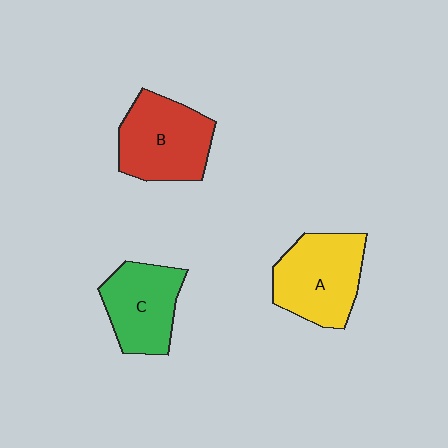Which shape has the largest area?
Shape A (yellow).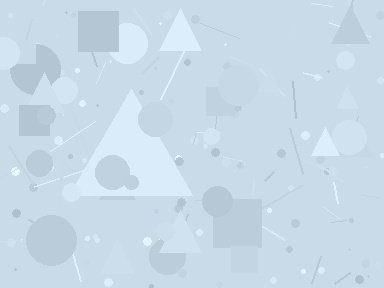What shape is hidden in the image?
A triangle is hidden in the image.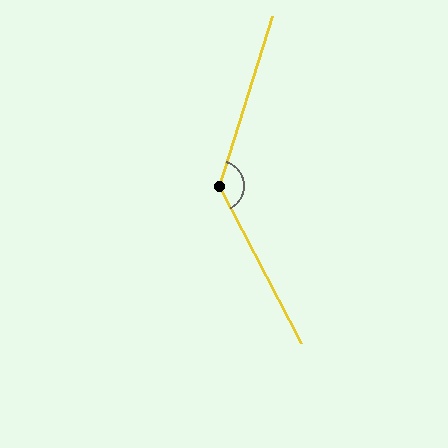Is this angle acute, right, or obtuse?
It is obtuse.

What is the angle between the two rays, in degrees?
Approximately 135 degrees.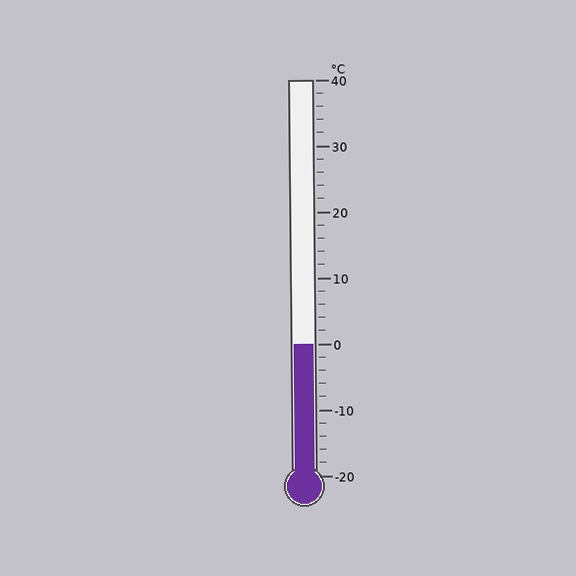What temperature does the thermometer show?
The thermometer shows approximately 0°C.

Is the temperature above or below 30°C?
The temperature is below 30°C.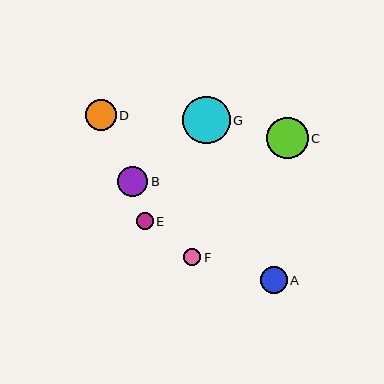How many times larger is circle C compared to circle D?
Circle C is approximately 1.4 times the size of circle D.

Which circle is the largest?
Circle G is the largest with a size of approximately 47 pixels.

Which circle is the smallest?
Circle F is the smallest with a size of approximately 17 pixels.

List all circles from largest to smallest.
From largest to smallest: G, C, B, D, A, E, F.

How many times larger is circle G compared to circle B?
Circle G is approximately 1.5 times the size of circle B.